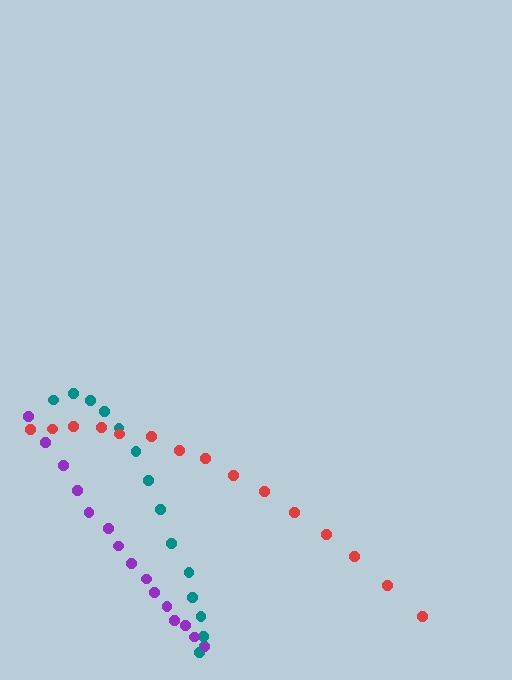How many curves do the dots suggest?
There are 3 distinct paths.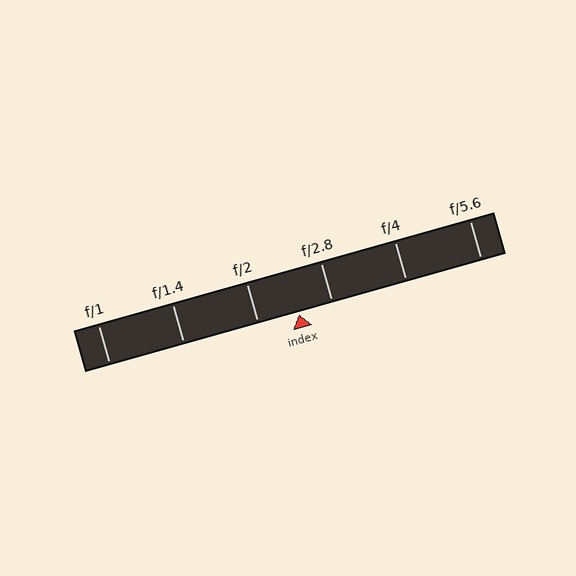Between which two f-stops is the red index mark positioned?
The index mark is between f/2 and f/2.8.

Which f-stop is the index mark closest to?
The index mark is closest to f/2.8.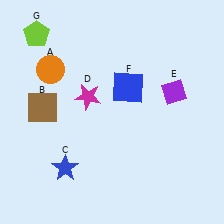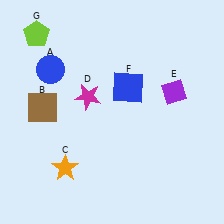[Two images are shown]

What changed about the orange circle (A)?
In Image 1, A is orange. In Image 2, it changed to blue.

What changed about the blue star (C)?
In Image 1, C is blue. In Image 2, it changed to orange.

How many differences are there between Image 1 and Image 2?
There are 2 differences between the two images.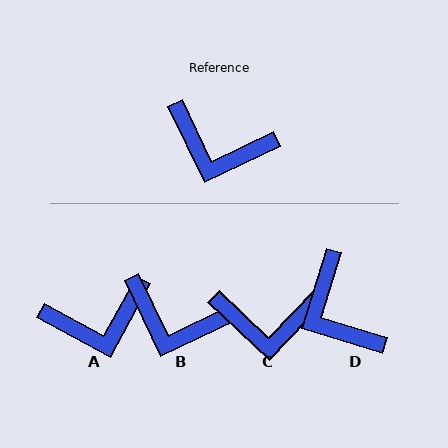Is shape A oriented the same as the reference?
No, it is off by about 36 degrees.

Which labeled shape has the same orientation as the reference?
B.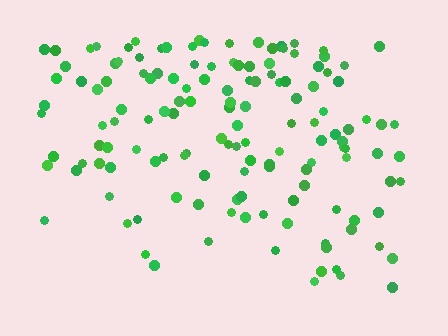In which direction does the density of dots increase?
From bottom to top, with the top side densest.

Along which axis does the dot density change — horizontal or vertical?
Vertical.